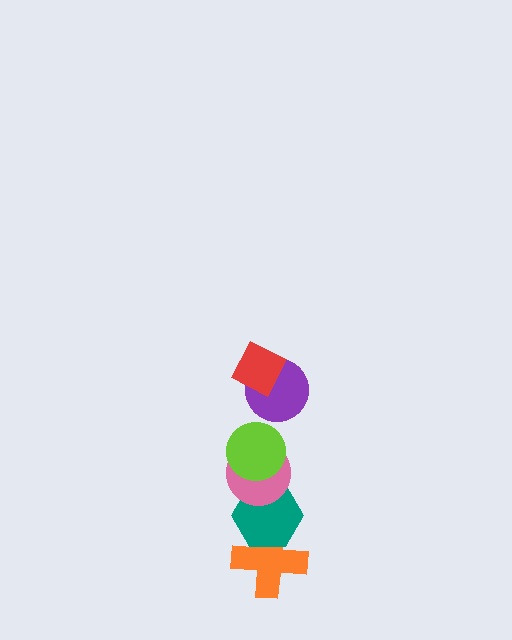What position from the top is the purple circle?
The purple circle is 2nd from the top.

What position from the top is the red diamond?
The red diamond is 1st from the top.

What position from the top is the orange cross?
The orange cross is 6th from the top.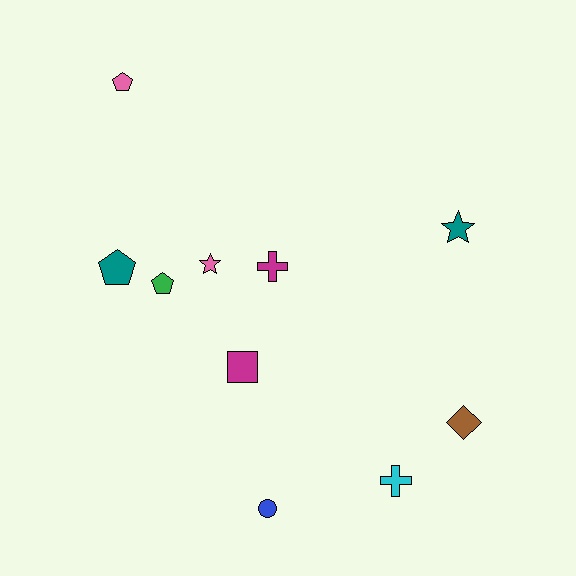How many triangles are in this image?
There are no triangles.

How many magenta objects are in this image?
There are 2 magenta objects.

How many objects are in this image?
There are 10 objects.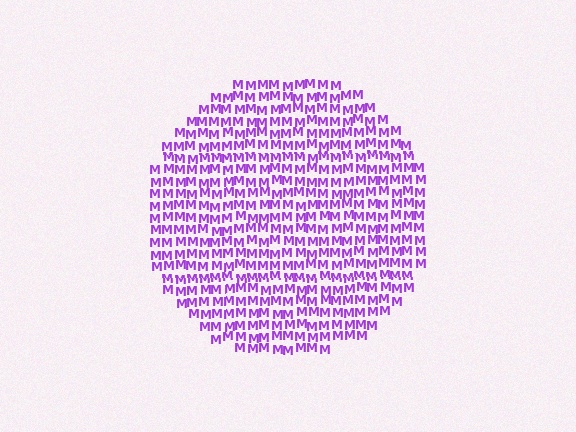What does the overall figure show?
The overall figure shows a circle.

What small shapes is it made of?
It is made of small letter M's.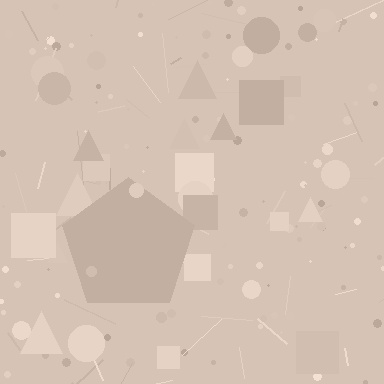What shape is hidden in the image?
A pentagon is hidden in the image.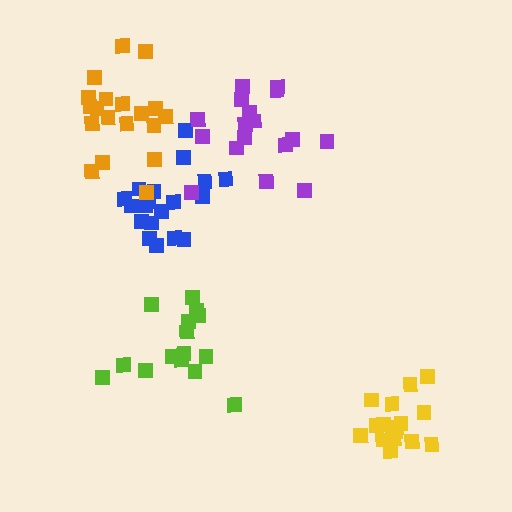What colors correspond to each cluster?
The clusters are colored: yellow, lime, blue, purple, orange.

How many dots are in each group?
Group 1: 17 dots, Group 2: 15 dots, Group 3: 19 dots, Group 4: 17 dots, Group 5: 19 dots (87 total).